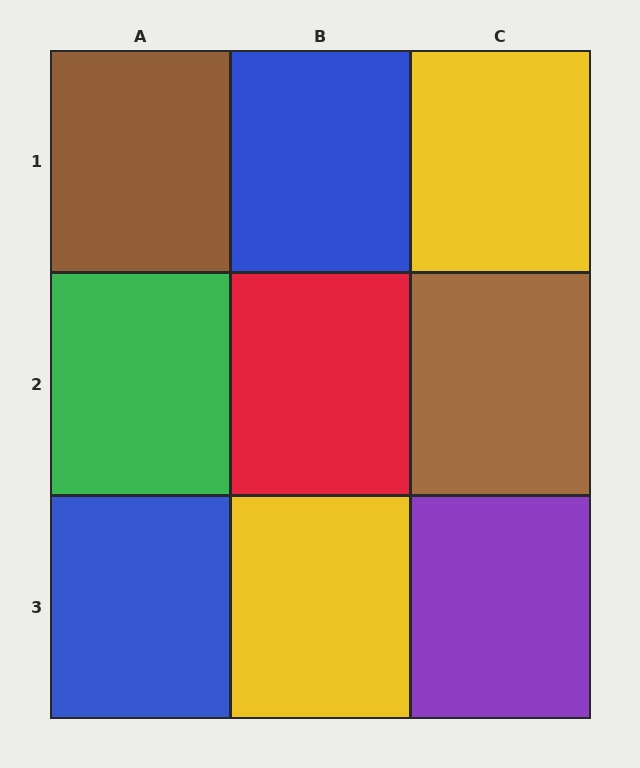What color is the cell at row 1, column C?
Yellow.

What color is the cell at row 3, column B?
Yellow.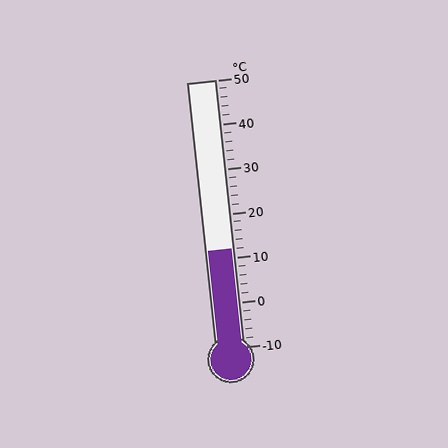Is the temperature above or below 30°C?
The temperature is below 30°C.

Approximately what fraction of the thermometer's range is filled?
The thermometer is filled to approximately 35% of its range.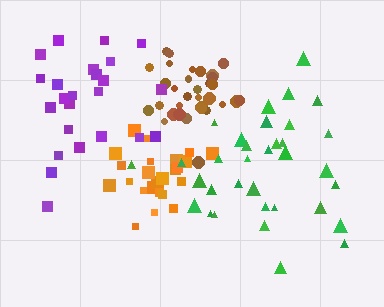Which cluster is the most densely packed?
Brown.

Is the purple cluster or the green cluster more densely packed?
Purple.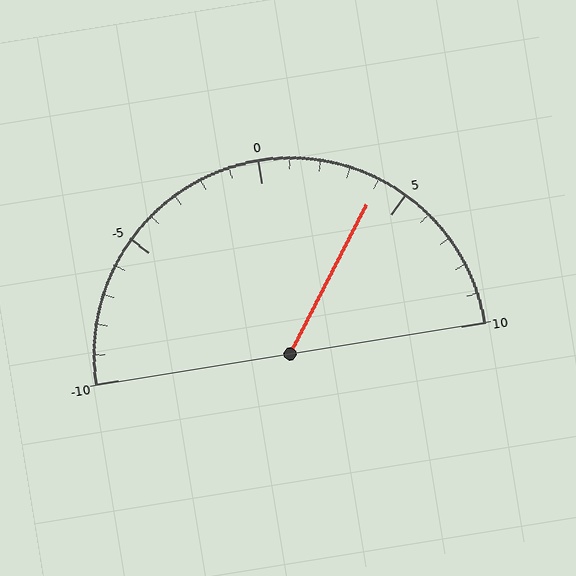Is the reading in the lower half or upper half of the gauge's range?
The reading is in the upper half of the range (-10 to 10).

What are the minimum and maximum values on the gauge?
The gauge ranges from -10 to 10.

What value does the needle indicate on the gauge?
The needle indicates approximately 4.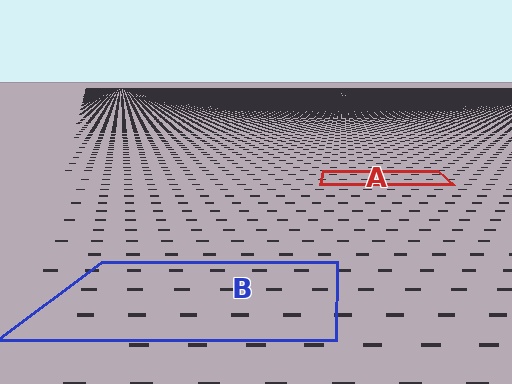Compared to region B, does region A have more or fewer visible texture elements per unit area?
Region A has more texture elements per unit area — they are packed more densely because it is farther away.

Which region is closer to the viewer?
Region B is closer. The texture elements there are larger and more spread out.